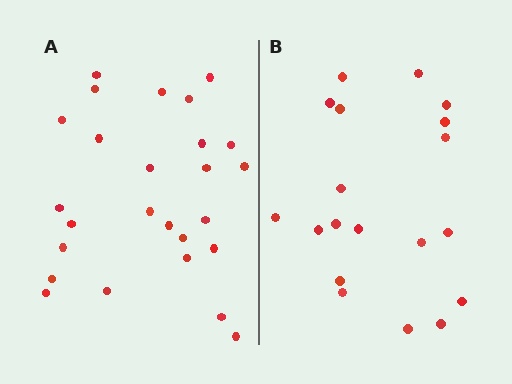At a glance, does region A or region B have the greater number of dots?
Region A (the left region) has more dots.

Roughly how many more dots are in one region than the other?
Region A has roughly 8 or so more dots than region B.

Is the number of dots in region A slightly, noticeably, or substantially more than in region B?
Region A has noticeably more, but not dramatically so. The ratio is roughly 1.4 to 1.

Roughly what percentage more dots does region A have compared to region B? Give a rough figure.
About 35% more.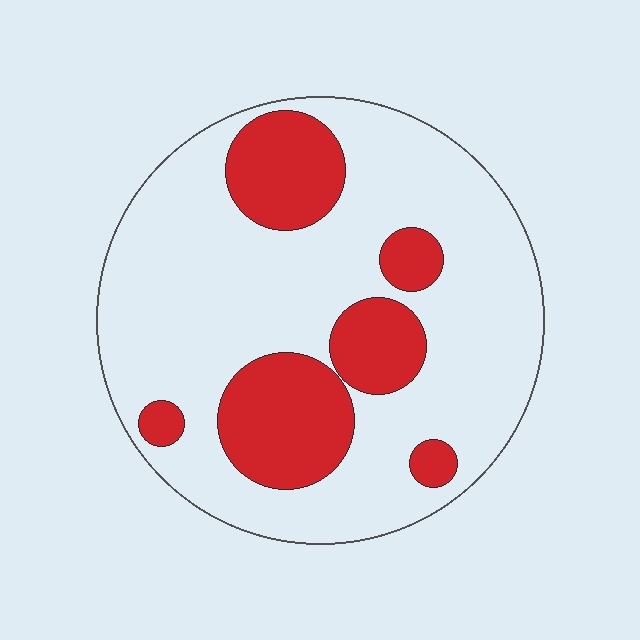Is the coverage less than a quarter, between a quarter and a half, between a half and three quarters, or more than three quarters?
Between a quarter and a half.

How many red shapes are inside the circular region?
6.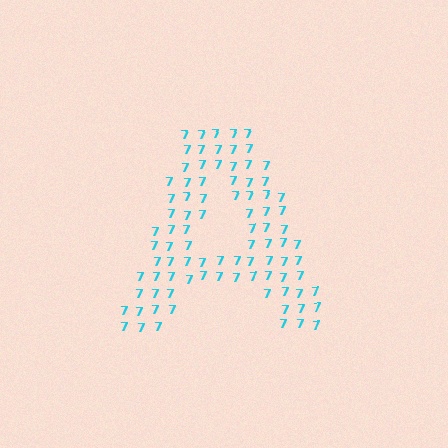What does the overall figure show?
The overall figure shows the letter A.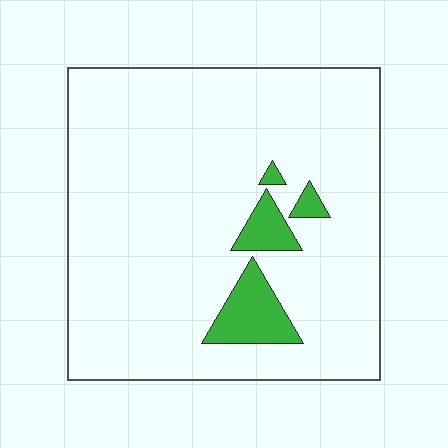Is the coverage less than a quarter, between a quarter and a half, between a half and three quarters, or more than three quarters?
Less than a quarter.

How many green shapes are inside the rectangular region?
4.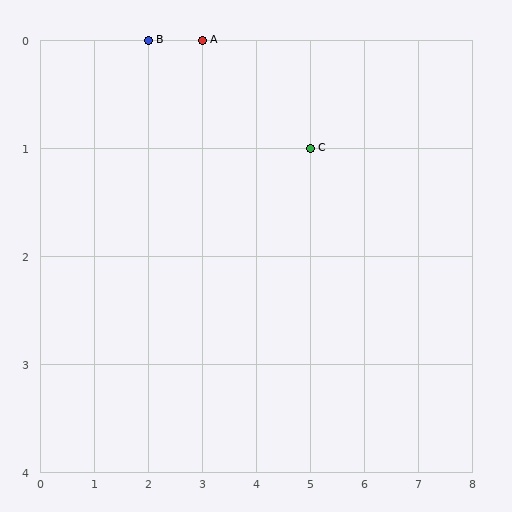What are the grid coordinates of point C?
Point C is at grid coordinates (5, 1).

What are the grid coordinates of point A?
Point A is at grid coordinates (3, 0).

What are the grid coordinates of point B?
Point B is at grid coordinates (2, 0).